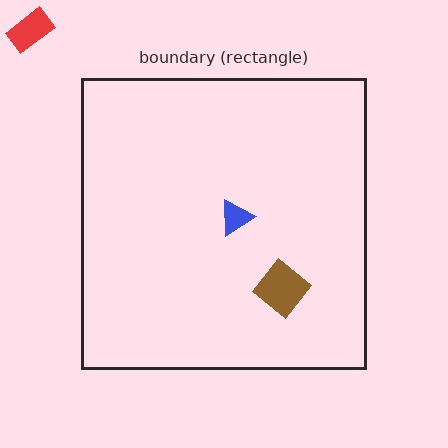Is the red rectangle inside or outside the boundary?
Outside.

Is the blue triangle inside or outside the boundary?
Inside.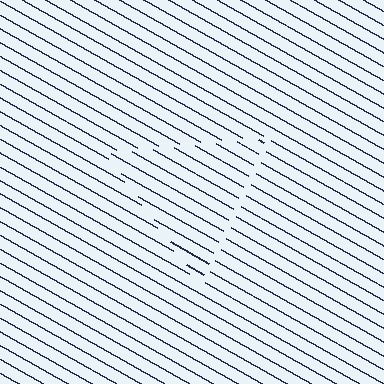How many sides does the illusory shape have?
3 sides — the line-ends trace a triangle.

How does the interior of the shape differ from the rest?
The interior of the shape contains the same grating, shifted by half a period — the contour is defined by the phase discontinuity where line-ends from the inner and outer gratings abut.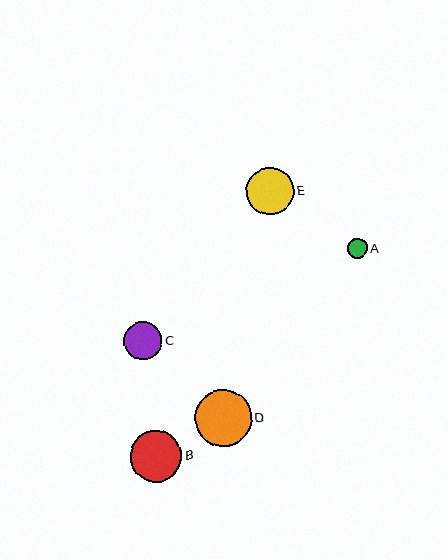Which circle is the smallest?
Circle A is the smallest with a size of approximately 20 pixels.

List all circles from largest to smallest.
From largest to smallest: D, B, E, C, A.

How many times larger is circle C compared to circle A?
Circle C is approximately 1.9 times the size of circle A.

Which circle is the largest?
Circle D is the largest with a size of approximately 57 pixels.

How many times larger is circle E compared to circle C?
Circle E is approximately 1.2 times the size of circle C.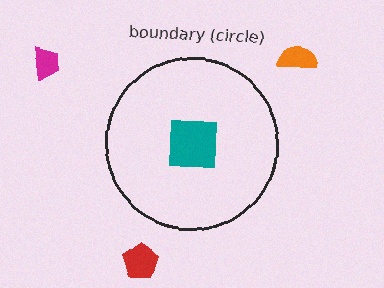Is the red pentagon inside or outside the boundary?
Outside.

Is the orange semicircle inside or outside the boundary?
Outside.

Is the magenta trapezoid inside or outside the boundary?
Outside.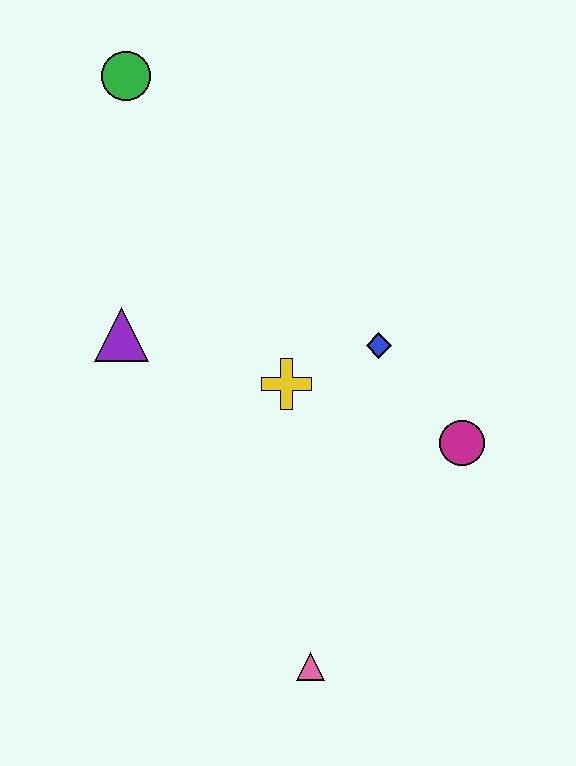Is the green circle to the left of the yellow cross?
Yes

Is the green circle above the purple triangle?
Yes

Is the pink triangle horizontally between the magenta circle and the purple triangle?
Yes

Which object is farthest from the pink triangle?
The green circle is farthest from the pink triangle.